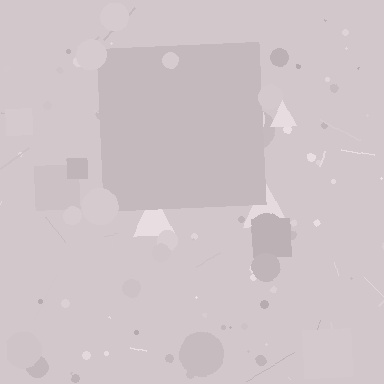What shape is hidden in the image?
A square is hidden in the image.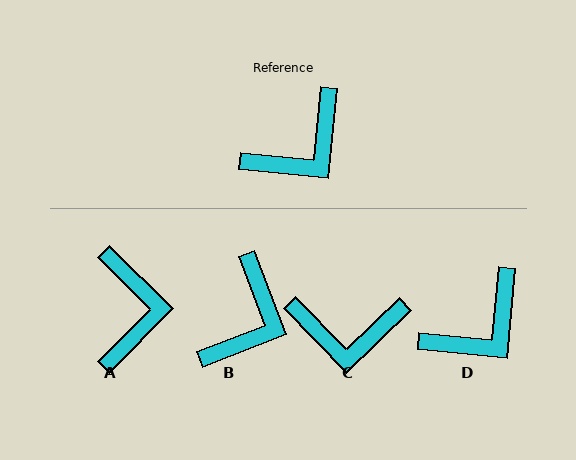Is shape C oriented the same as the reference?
No, it is off by about 40 degrees.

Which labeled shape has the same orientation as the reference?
D.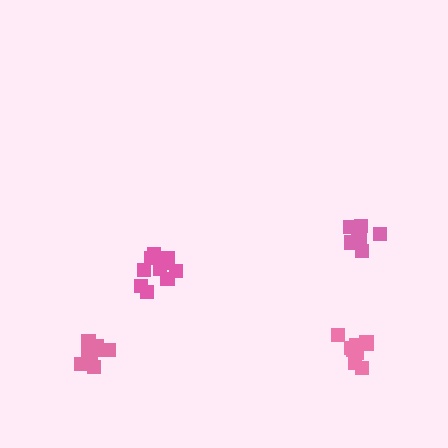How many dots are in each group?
Group 1: 10 dots, Group 2: 9 dots, Group 3: 10 dots, Group 4: 8 dots (37 total).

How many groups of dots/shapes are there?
There are 4 groups.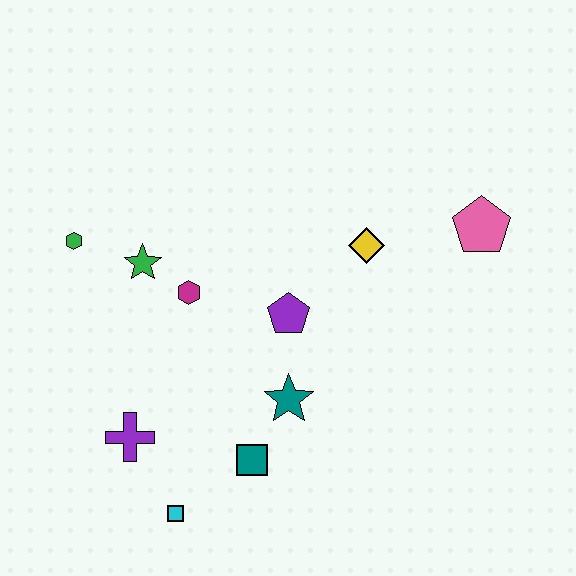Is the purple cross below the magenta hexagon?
Yes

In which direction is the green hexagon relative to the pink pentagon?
The green hexagon is to the left of the pink pentagon.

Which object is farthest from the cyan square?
The pink pentagon is farthest from the cyan square.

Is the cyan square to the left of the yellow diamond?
Yes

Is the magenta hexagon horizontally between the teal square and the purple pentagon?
No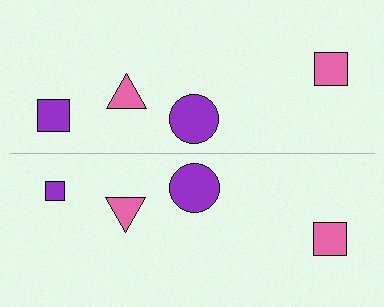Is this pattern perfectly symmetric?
No, the pattern is not perfectly symmetric. The purple square on the bottom side has a different size than its mirror counterpart.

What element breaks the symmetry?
The purple square on the bottom side has a different size than its mirror counterpart.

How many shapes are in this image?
There are 8 shapes in this image.